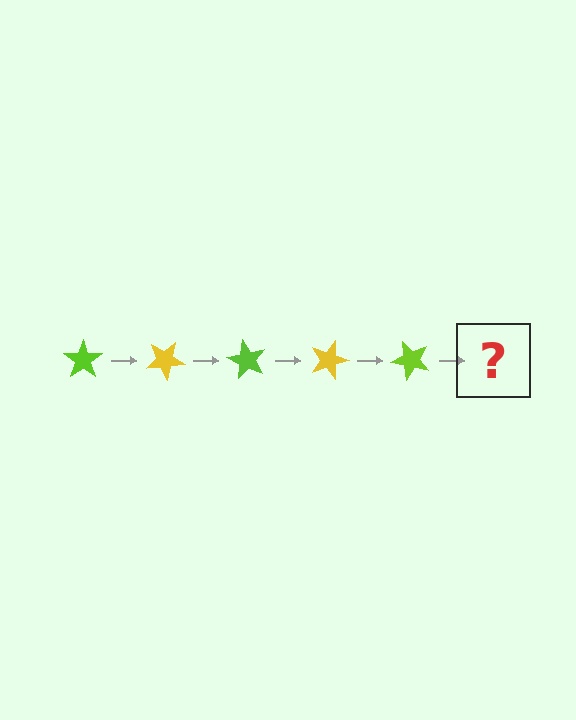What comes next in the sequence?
The next element should be a yellow star, rotated 150 degrees from the start.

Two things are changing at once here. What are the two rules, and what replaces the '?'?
The two rules are that it rotates 30 degrees each step and the color cycles through lime and yellow. The '?' should be a yellow star, rotated 150 degrees from the start.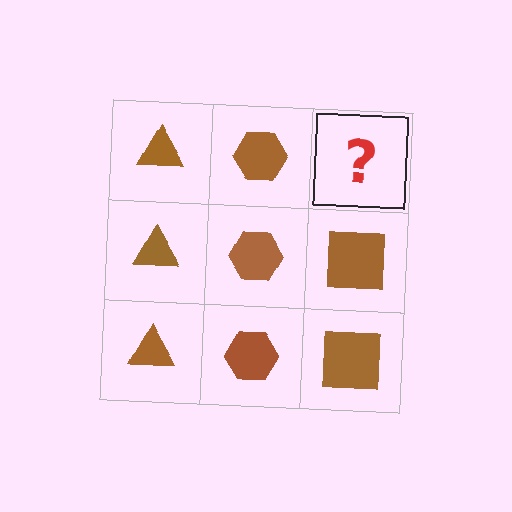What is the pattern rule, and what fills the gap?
The rule is that each column has a consistent shape. The gap should be filled with a brown square.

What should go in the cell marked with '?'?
The missing cell should contain a brown square.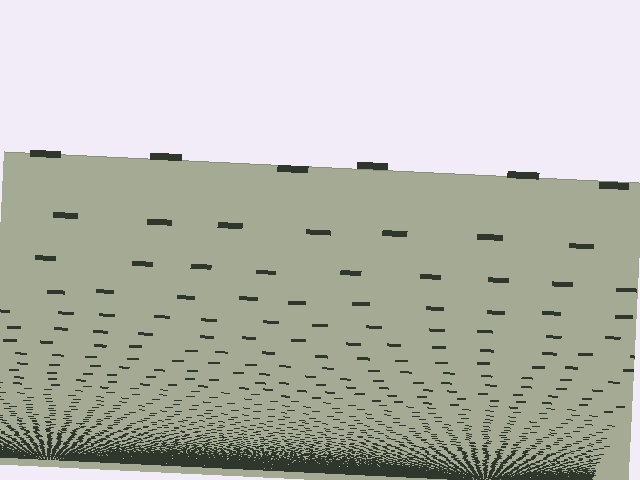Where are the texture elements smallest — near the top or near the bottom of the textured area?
Near the bottom.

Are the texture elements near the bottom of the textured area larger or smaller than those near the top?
Smaller. The gradient is inverted — elements near the bottom are smaller and denser.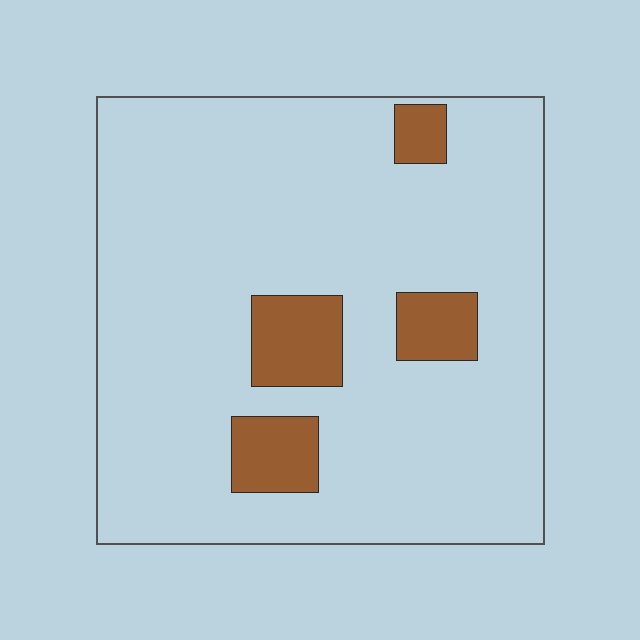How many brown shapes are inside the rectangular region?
4.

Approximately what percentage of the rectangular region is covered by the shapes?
Approximately 10%.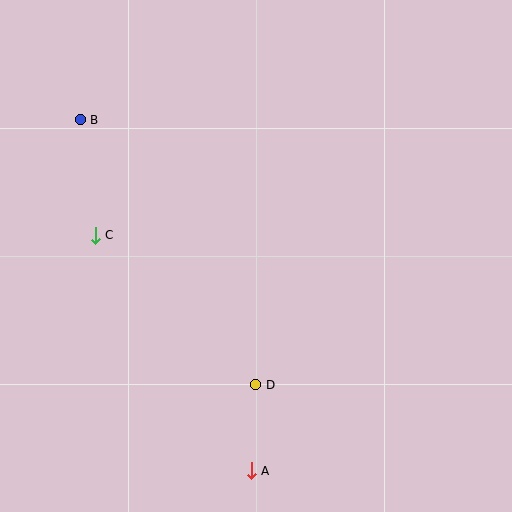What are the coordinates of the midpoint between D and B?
The midpoint between D and B is at (168, 252).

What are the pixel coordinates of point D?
Point D is at (256, 385).